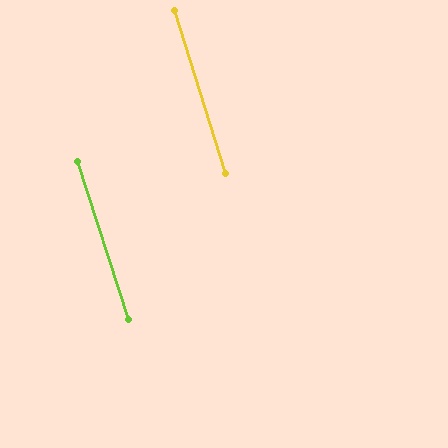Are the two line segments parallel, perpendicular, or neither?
Parallel — their directions differ by only 0.5°.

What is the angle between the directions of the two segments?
Approximately 0 degrees.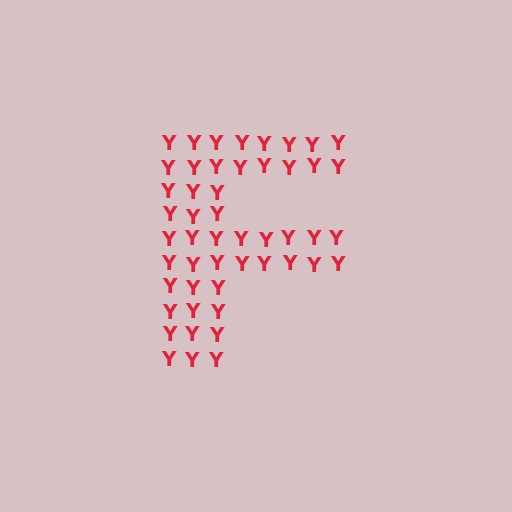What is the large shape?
The large shape is the letter F.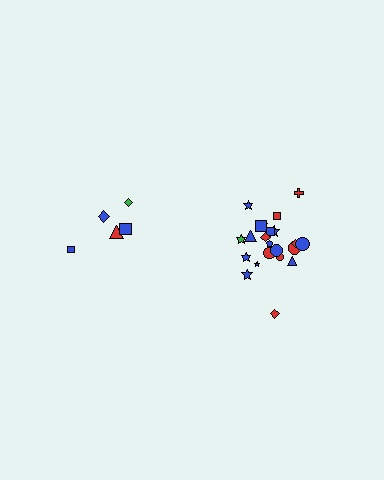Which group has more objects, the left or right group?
The right group.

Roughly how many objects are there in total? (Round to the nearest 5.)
Roughly 25 objects in total.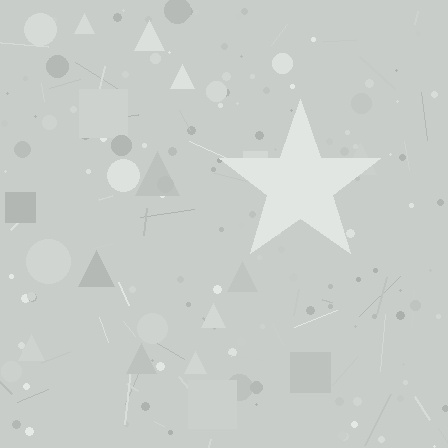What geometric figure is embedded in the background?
A star is embedded in the background.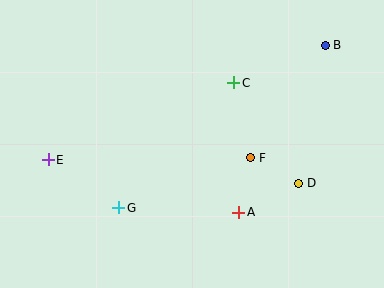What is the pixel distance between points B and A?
The distance between B and A is 188 pixels.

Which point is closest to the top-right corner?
Point B is closest to the top-right corner.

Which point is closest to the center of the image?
Point F at (251, 158) is closest to the center.